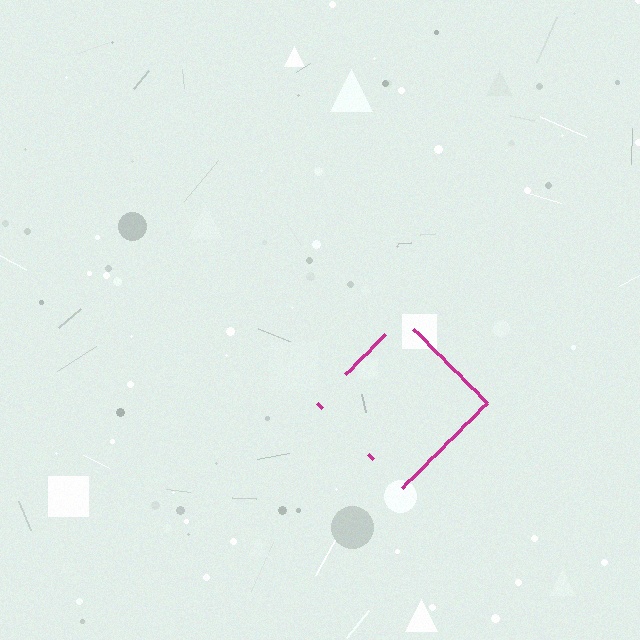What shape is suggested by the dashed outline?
The dashed outline suggests a diamond.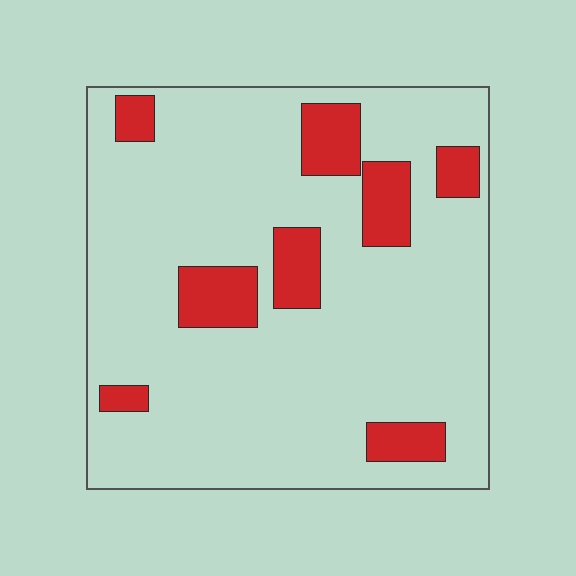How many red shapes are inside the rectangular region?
8.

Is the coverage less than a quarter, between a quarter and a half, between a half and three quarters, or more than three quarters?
Less than a quarter.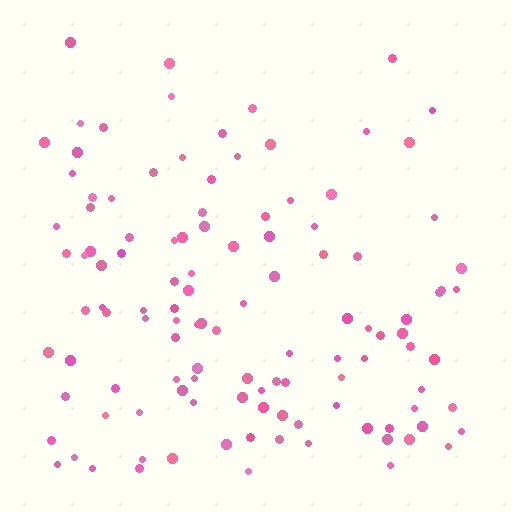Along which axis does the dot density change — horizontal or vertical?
Vertical.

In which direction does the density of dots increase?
From top to bottom, with the bottom side densest.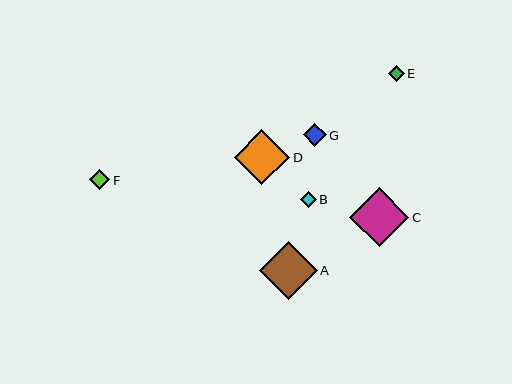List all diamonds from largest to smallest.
From largest to smallest: C, A, D, G, F, E, B.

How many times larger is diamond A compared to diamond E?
Diamond A is approximately 3.6 times the size of diamond E.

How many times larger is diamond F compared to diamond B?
Diamond F is approximately 1.3 times the size of diamond B.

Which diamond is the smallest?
Diamond B is the smallest with a size of approximately 16 pixels.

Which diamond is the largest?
Diamond C is the largest with a size of approximately 59 pixels.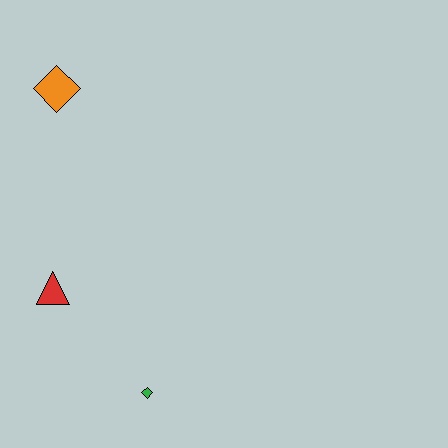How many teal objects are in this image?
There are no teal objects.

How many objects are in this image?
There are 3 objects.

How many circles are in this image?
There are no circles.